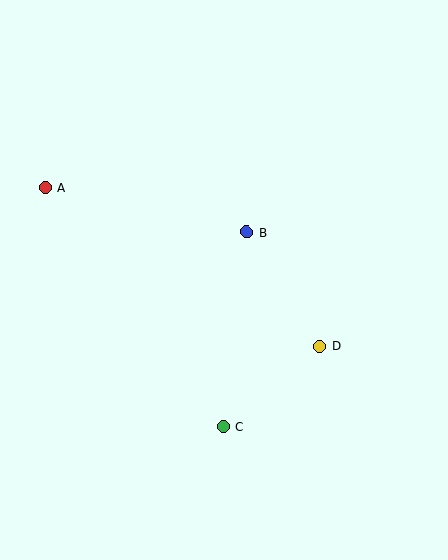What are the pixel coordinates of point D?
Point D is at (319, 346).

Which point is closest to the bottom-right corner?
Point D is closest to the bottom-right corner.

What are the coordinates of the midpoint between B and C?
The midpoint between B and C is at (235, 329).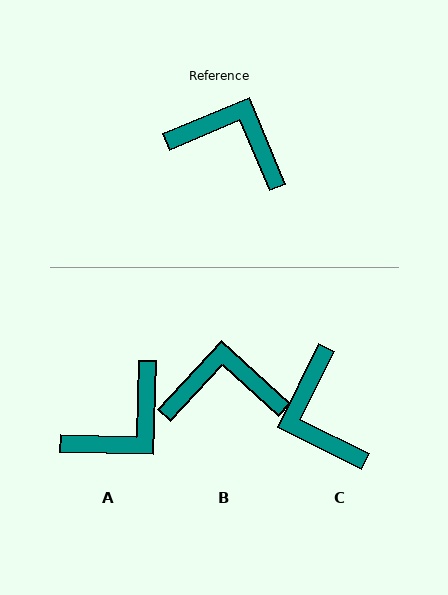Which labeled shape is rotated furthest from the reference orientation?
C, about 131 degrees away.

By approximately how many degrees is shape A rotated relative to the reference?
Approximately 114 degrees clockwise.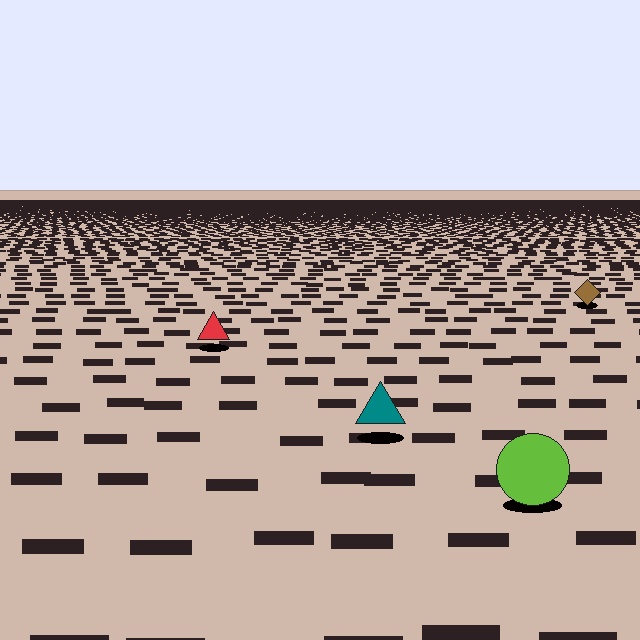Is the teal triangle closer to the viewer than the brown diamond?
Yes. The teal triangle is closer — you can tell from the texture gradient: the ground texture is coarser near it.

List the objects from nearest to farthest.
From nearest to farthest: the lime circle, the teal triangle, the red triangle, the brown diamond.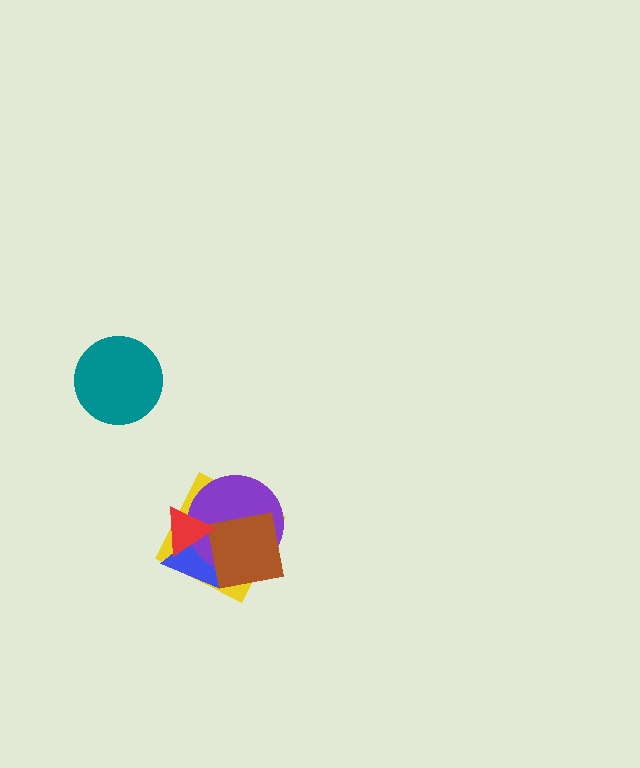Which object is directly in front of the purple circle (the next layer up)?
The brown square is directly in front of the purple circle.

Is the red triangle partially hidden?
No, no other shape covers it.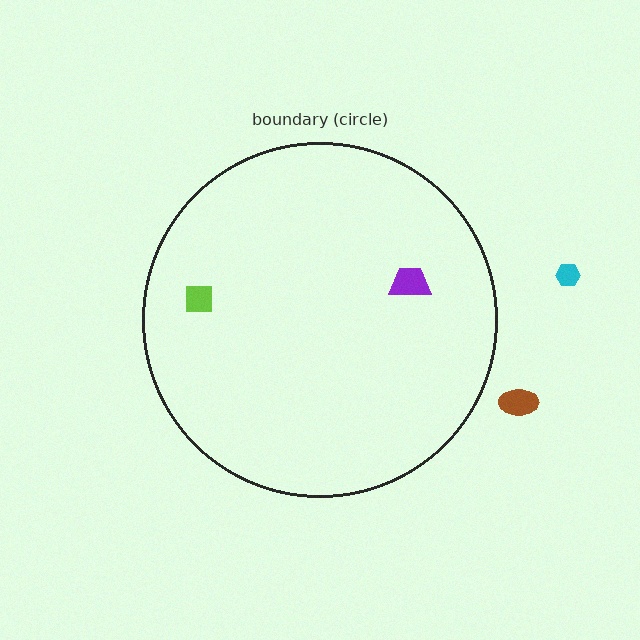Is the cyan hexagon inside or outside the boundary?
Outside.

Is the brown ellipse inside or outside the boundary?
Outside.